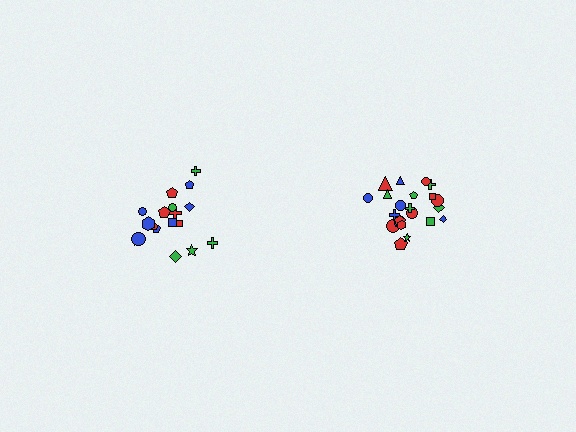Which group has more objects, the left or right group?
The right group.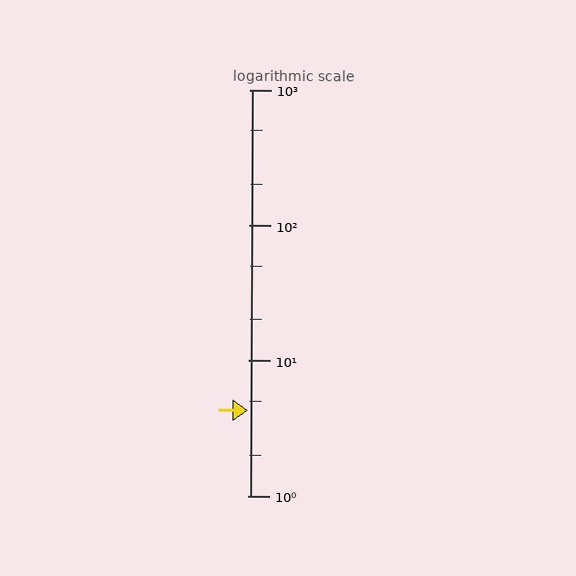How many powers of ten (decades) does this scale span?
The scale spans 3 decades, from 1 to 1000.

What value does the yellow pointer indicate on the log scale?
The pointer indicates approximately 4.3.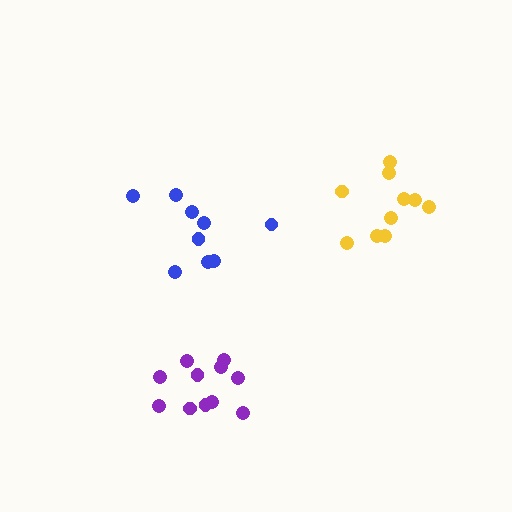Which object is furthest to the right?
The yellow cluster is rightmost.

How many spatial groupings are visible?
There are 3 spatial groupings.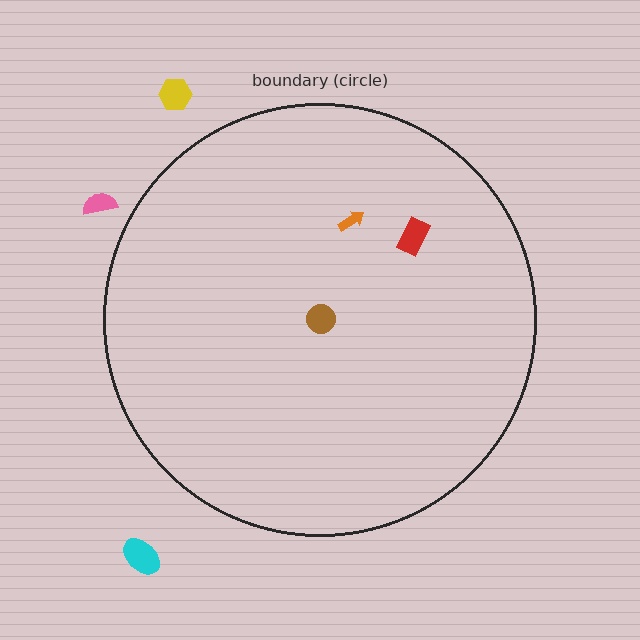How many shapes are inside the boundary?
3 inside, 3 outside.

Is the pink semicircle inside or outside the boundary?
Outside.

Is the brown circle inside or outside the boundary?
Inside.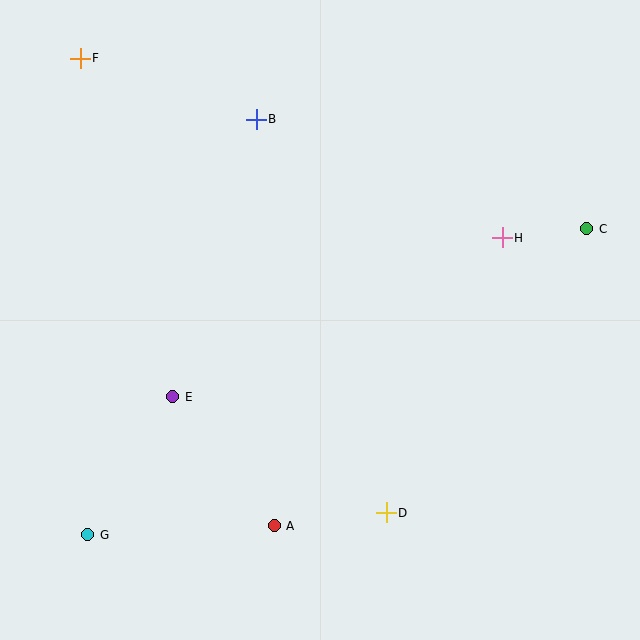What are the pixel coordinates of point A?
Point A is at (274, 526).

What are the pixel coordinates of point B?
Point B is at (256, 119).